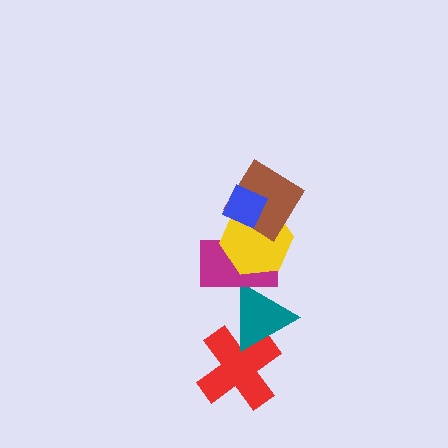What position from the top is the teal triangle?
The teal triangle is 5th from the top.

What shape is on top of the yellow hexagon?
The brown diamond is on top of the yellow hexagon.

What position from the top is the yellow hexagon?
The yellow hexagon is 3rd from the top.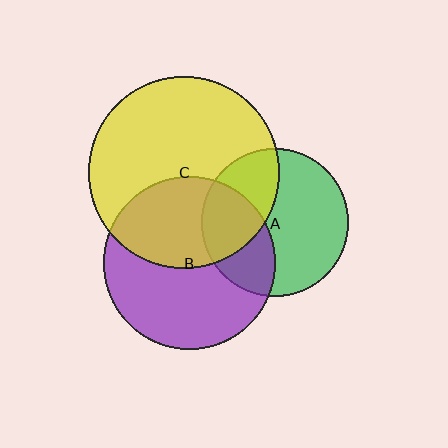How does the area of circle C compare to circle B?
Approximately 1.2 times.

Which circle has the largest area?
Circle C (yellow).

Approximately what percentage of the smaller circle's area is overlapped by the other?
Approximately 45%.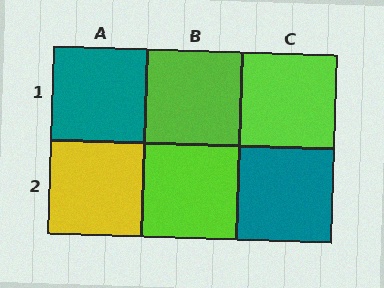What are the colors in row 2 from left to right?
Yellow, lime, teal.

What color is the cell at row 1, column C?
Lime.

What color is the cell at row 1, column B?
Lime.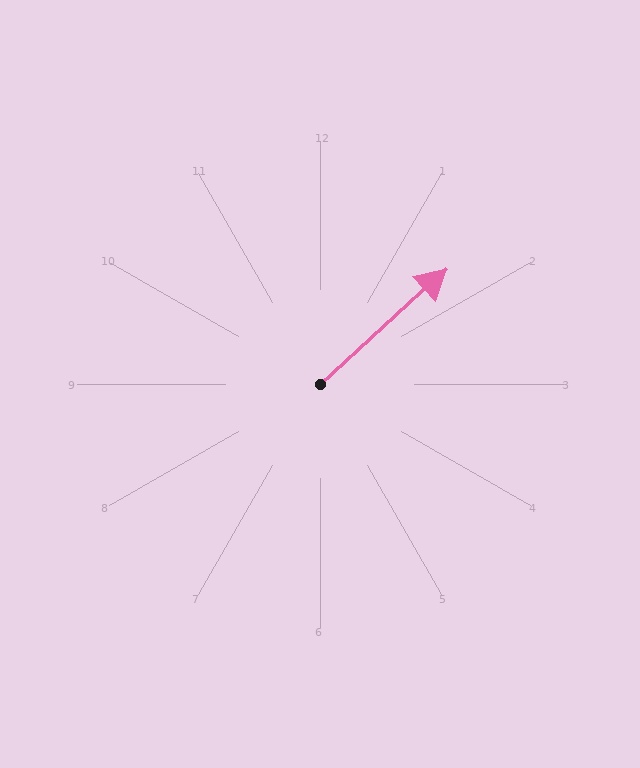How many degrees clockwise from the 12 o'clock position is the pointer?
Approximately 48 degrees.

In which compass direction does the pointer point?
Northeast.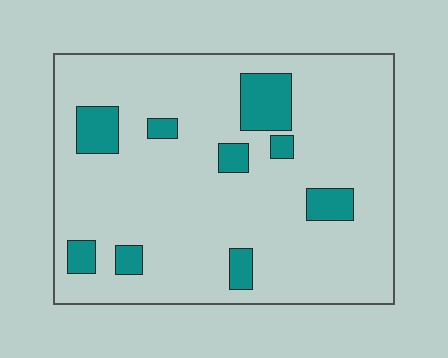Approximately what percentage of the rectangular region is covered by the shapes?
Approximately 15%.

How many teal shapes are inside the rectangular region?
9.